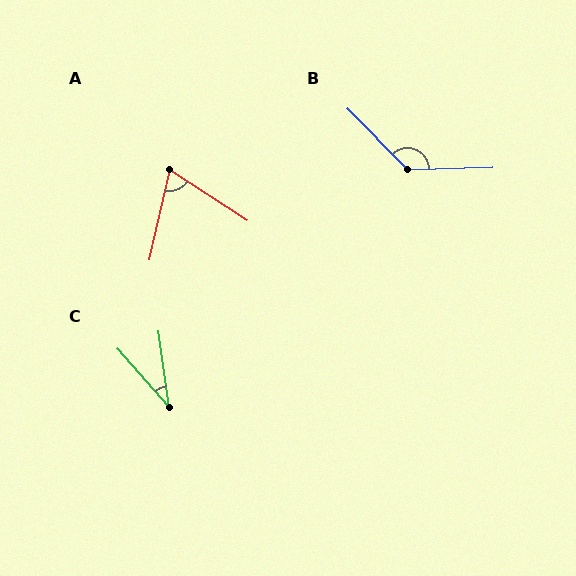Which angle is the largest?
B, at approximately 133 degrees.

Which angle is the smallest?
C, at approximately 34 degrees.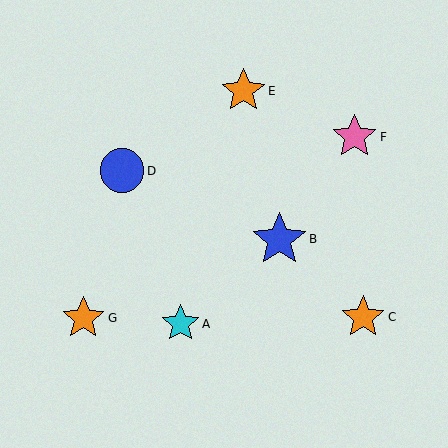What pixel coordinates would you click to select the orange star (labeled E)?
Click at (243, 91) to select the orange star E.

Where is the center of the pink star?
The center of the pink star is at (355, 137).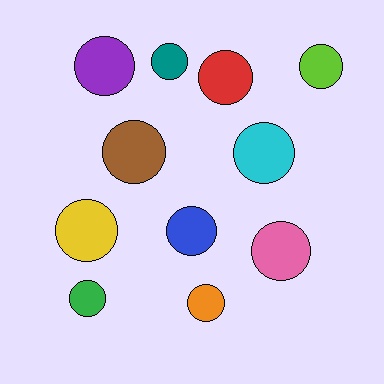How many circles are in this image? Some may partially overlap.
There are 11 circles.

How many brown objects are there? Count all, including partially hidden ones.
There is 1 brown object.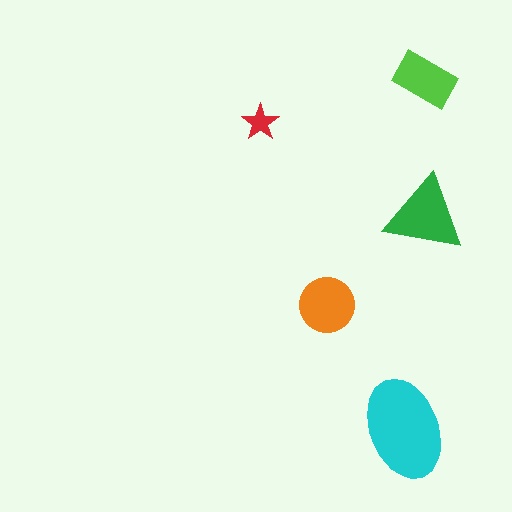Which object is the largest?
The cyan ellipse.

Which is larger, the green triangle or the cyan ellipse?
The cyan ellipse.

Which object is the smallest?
The red star.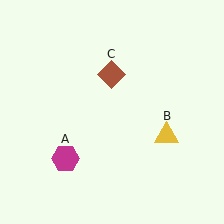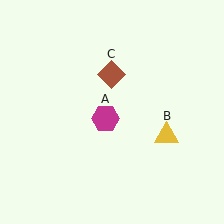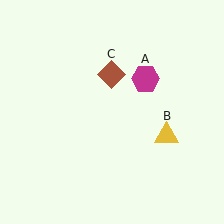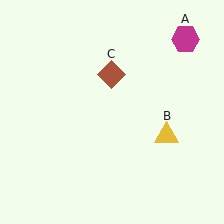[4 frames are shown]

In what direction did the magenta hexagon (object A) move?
The magenta hexagon (object A) moved up and to the right.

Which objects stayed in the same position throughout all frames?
Yellow triangle (object B) and brown diamond (object C) remained stationary.